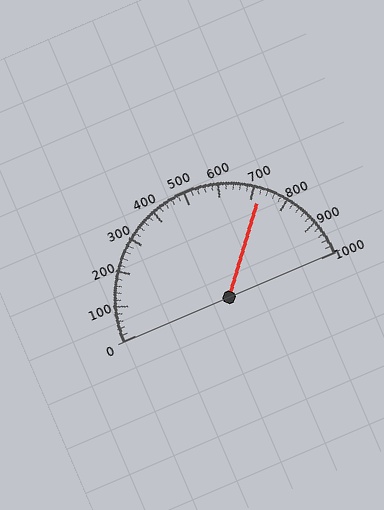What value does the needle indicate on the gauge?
The needle indicates approximately 720.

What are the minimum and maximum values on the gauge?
The gauge ranges from 0 to 1000.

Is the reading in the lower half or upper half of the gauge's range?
The reading is in the upper half of the range (0 to 1000).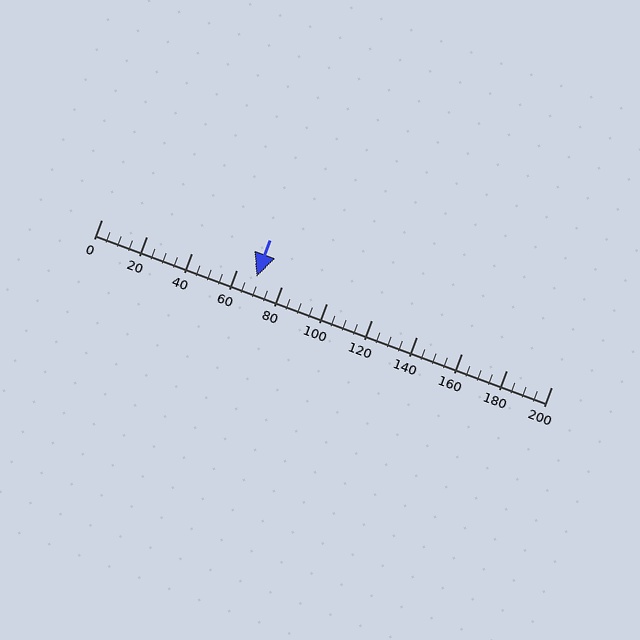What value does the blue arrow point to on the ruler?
The blue arrow points to approximately 69.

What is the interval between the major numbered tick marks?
The major tick marks are spaced 20 units apart.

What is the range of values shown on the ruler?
The ruler shows values from 0 to 200.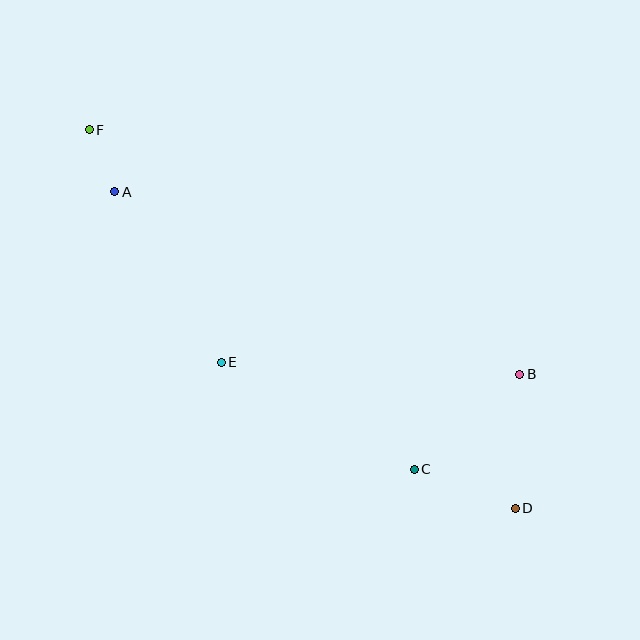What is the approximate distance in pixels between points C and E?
The distance between C and E is approximately 221 pixels.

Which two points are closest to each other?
Points A and F are closest to each other.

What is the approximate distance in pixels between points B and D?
The distance between B and D is approximately 134 pixels.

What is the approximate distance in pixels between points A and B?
The distance between A and B is approximately 444 pixels.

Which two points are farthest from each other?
Points D and F are farthest from each other.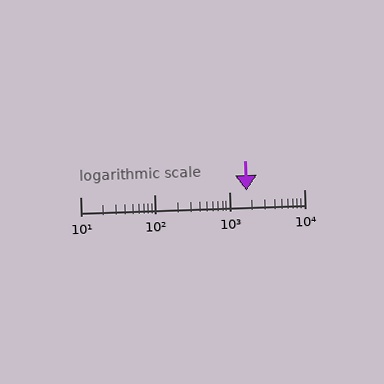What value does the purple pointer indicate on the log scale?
The pointer indicates approximately 1700.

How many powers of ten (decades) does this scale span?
The scale spans 3 decades, from 10 to 10000.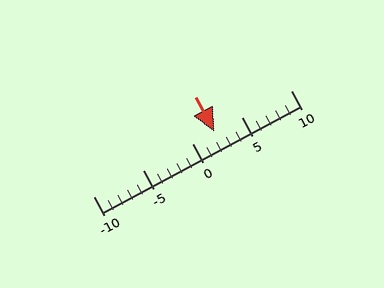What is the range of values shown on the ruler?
The ruler shows values from -10 to 10.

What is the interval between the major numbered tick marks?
The major tick marks are spaced 5 units apart.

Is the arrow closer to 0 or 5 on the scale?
The arrow is closer to 0.